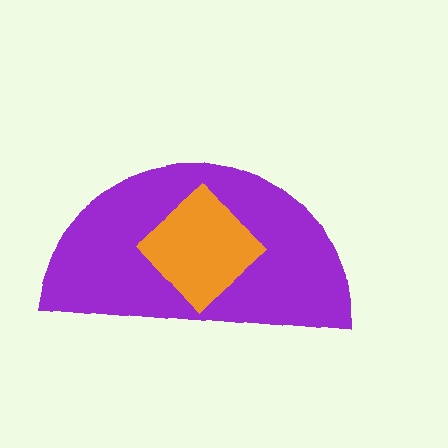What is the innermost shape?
The orange diamond.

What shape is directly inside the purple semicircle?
The orange diamond.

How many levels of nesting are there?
2.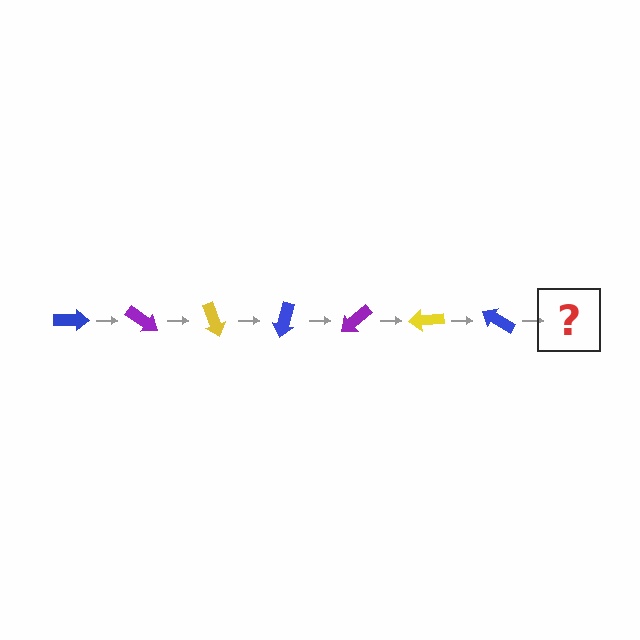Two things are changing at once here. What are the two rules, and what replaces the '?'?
The two rules are that it rotates 35 degrees each step and the color cycles through blue, purple, and yellow. The '?' should be a purple arrow, rotated 245 degrees from the start.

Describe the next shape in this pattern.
It should be a purple arrow, rotated 245 degrees from the start.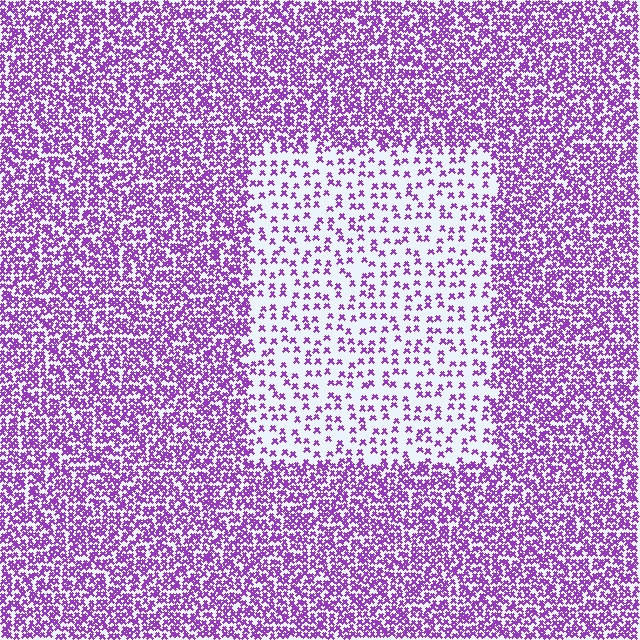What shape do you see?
I see a rectangle.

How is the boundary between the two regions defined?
The boundary is defined by a change in element density (approximately 2.8x ratio). All elements are the same color, size, and shape.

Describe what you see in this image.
The image contains small purple elements arranged at two different densities. A rectangle-shaped region is visible where the elements are less densely packed than the surrounding area.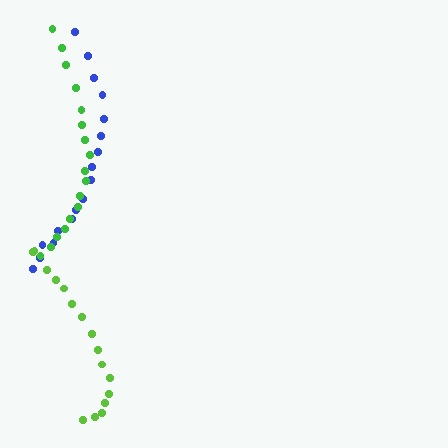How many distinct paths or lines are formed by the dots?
There are 3 distinct paths.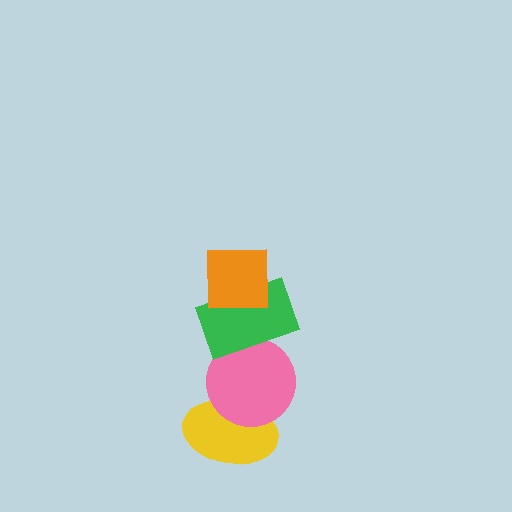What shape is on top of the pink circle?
The green rectangle is on top of the pink circle.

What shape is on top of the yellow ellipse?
The pink circle is on top of the yellow ellipse.